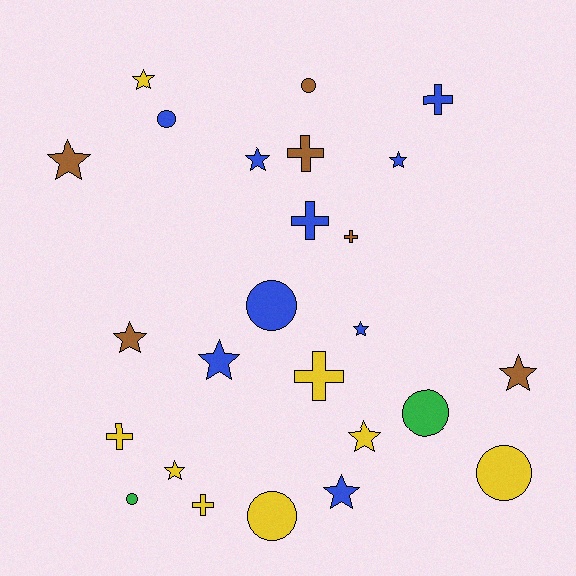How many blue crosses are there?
There are 2 blue crosses.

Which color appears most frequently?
Blue, with 9 objects.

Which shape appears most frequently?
Star, with 11 objects.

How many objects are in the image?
There are 25 objects.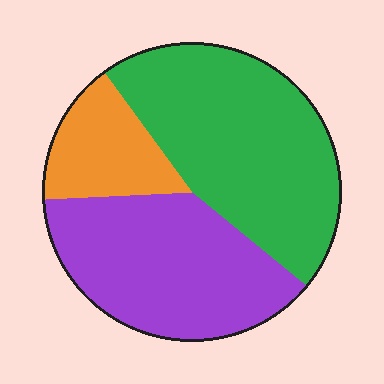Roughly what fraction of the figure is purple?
Purple covers about 40% of the figure.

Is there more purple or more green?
Green.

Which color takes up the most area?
Green, at roughly 45%.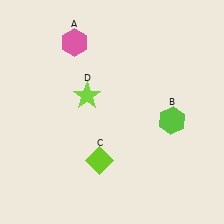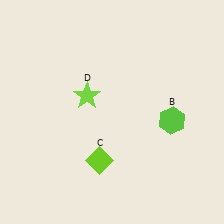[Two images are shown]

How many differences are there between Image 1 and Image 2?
There is 1 difference between the two images.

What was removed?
The pink hexagon (A) was removed in Image 2.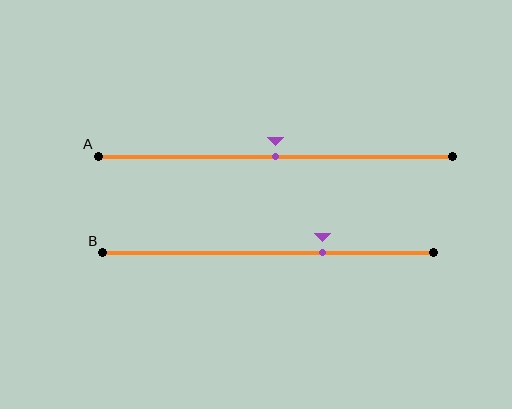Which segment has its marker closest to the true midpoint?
Segment A has its marker closest to the true midpoint.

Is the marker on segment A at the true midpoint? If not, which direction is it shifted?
Yes, the marker on segment A is at the true midpoint.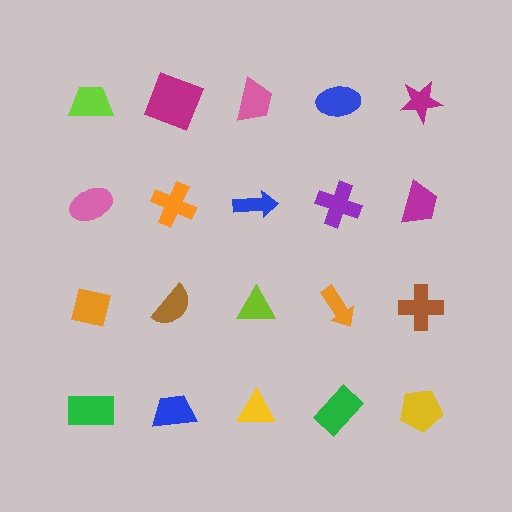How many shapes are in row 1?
5 shapes.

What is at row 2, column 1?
A pink ellipse.